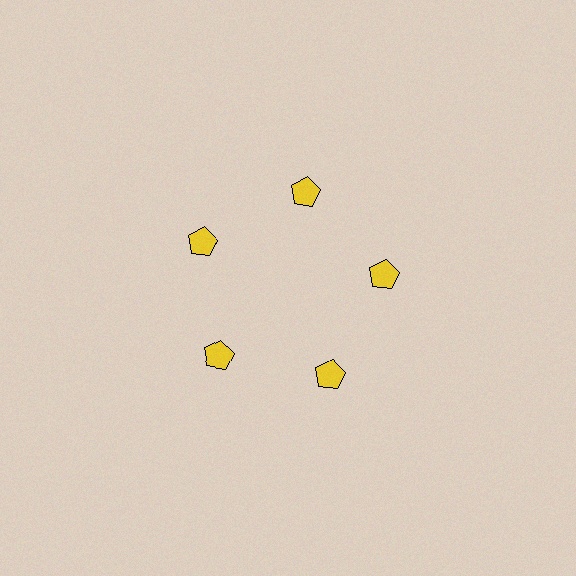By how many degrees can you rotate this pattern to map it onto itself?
The pattern maps onto itself every 72 degrees of rotation.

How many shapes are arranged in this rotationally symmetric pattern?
There are 5 shapes, arranged in 5 groups of 1.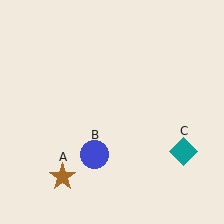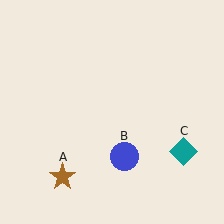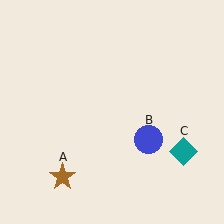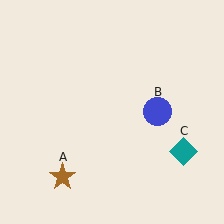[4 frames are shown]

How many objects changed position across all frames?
1 object changed position: blue circle (object B).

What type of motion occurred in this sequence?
The blue circle (object B) rotated counterclockwise around the center of the scene.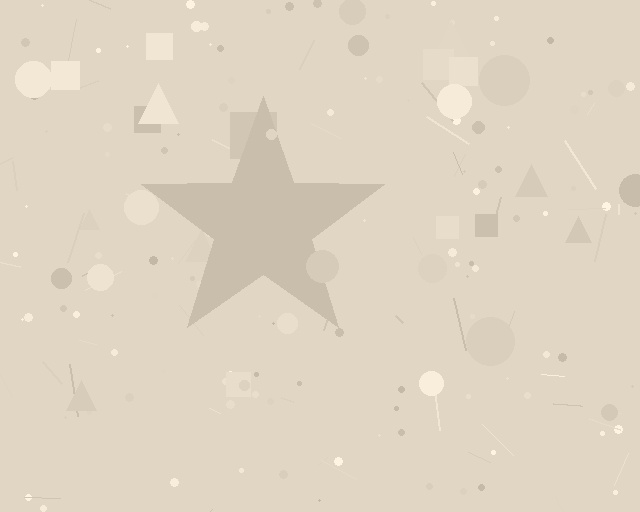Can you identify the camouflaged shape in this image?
The camouflaged shape is a star.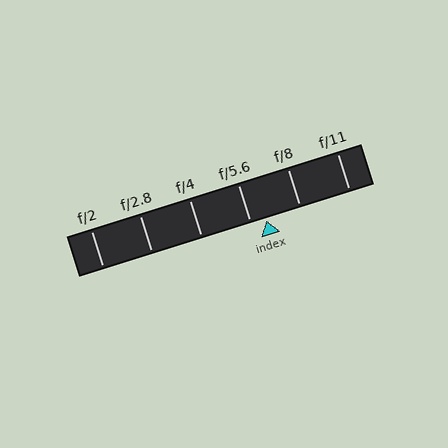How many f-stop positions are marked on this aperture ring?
There are 6 f-stop positions marked.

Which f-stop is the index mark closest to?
The index mark is closest to f/5.6.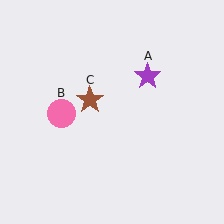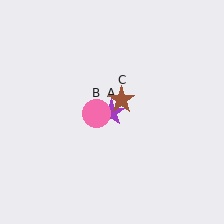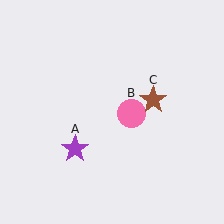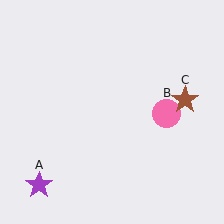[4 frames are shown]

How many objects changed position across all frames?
3 objects changed position: purple star (object A), pink circle (object B), brown star (object C).